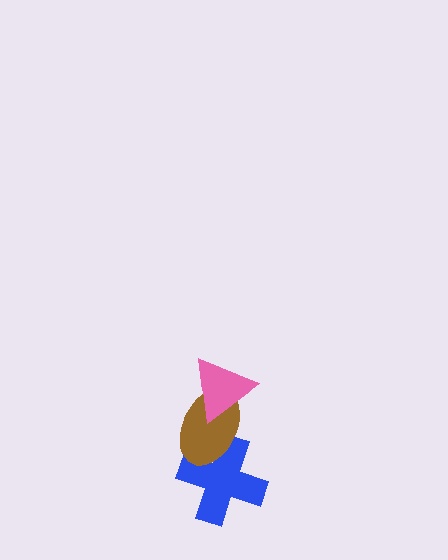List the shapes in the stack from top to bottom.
From top to bottom: the pink triangle, the brown ellipse, the blue cross.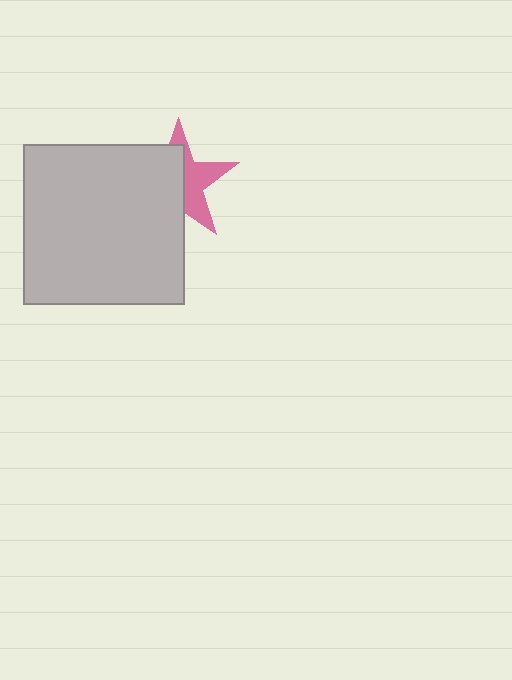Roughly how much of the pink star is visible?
A small part of it is visible (roughly 43%).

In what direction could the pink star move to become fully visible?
The pink star could move right. That would shift it out from behind the light gray square entirely.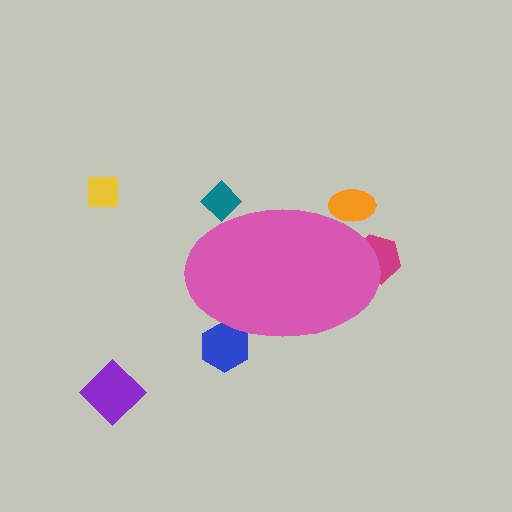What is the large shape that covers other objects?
A pink ellipse.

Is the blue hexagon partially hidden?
Yes, the blue hexagon is partially hidden behind the pink ellipse.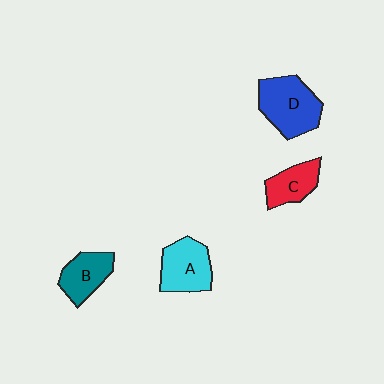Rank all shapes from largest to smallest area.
From largest to smallest: D (blue), A (cyan), B (teal), C (red).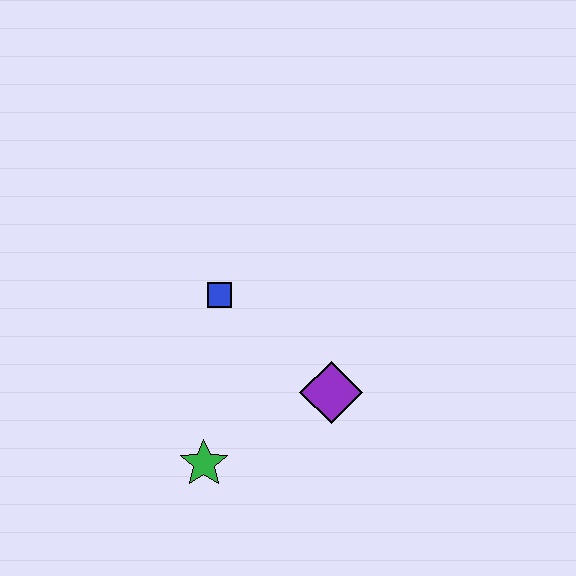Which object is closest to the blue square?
The purple diamond is closest to the blue square.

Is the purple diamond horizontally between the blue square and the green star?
No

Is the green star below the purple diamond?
Yes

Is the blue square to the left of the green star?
No